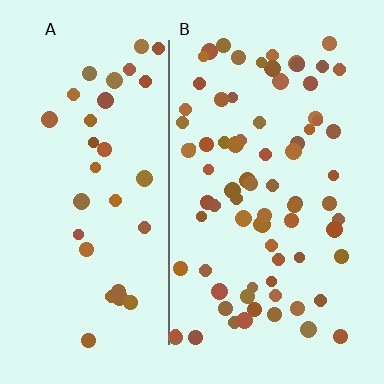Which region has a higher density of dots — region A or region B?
B (the right).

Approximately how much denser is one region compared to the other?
Approximately 2.3× — region B over region A.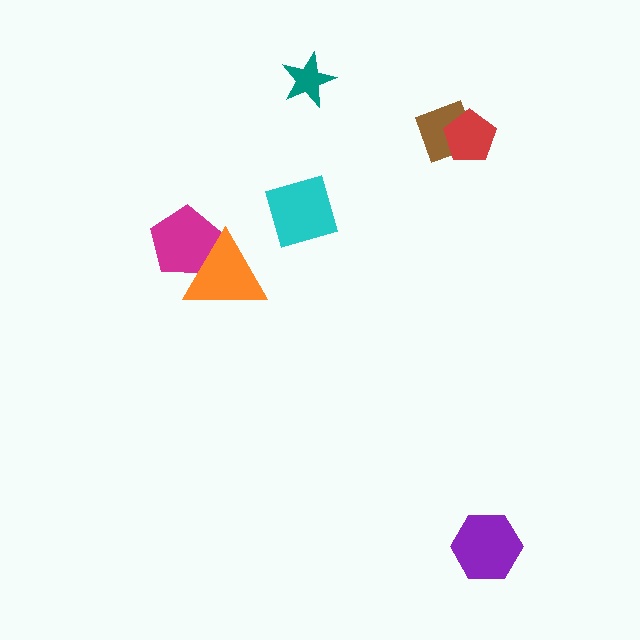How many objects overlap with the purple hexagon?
0 objects overlap with the purple hexagon.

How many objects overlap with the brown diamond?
1 object overlaps with the brown diamond.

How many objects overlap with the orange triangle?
1 object overlaps with the orange triangle.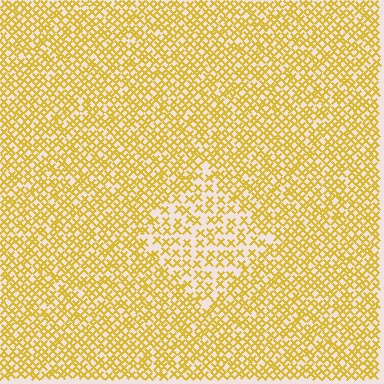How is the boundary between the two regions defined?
The boundary is defined by a change in element density (approximately 1.8x ratio). All elements are the same color, size, and shape.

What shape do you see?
I see a diamond.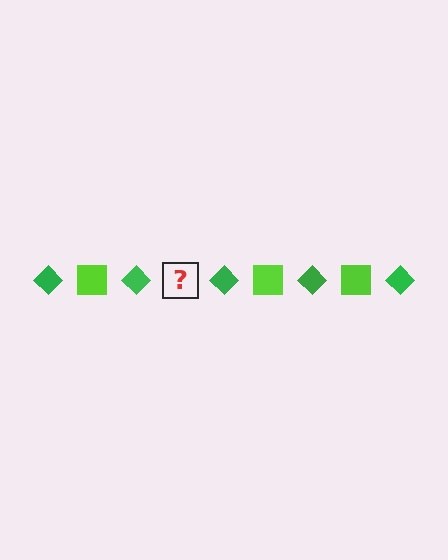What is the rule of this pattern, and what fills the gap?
The rule is that the pattern alternates between green diamond and lime square. The gap should be filled with a lime square.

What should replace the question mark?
The question mark should be replaced with a lime square.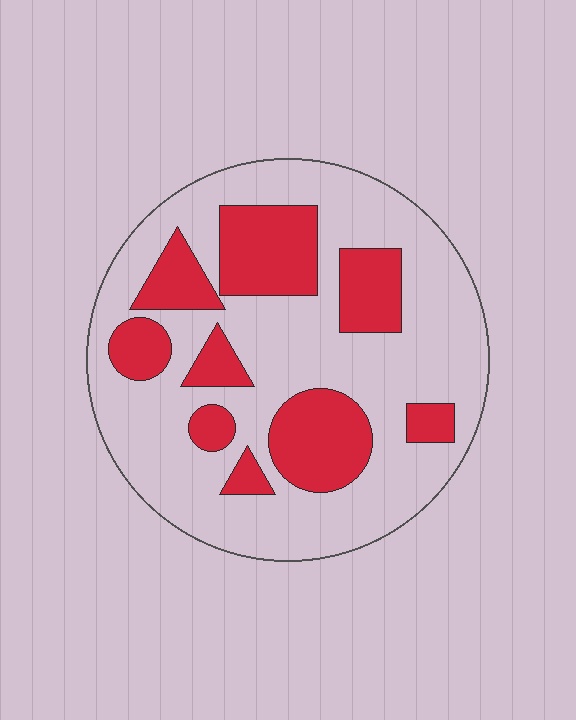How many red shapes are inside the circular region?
9.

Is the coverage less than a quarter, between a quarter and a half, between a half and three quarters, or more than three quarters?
Between a quarter and a half.